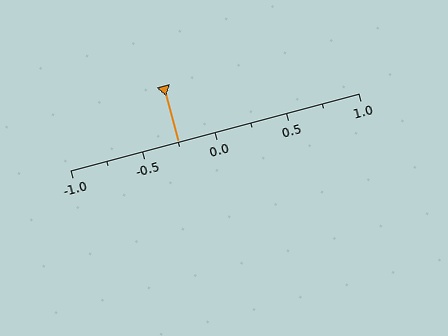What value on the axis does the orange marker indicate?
The marker indicates approximately -0.25.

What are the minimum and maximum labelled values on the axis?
The axis runs from -1.0 to 1.0.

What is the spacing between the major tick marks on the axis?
The major ticks are spaced 0.5 apart.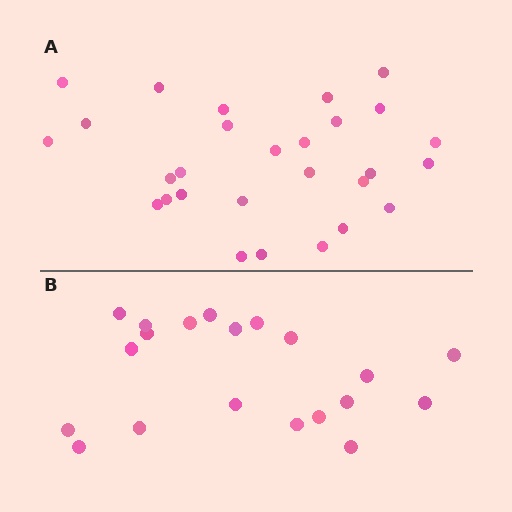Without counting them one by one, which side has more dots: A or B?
Region A (the top region) has more dots.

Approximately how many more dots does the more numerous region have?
Region A has roughly 8 or so more dots than region B.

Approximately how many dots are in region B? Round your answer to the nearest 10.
About 20 dots.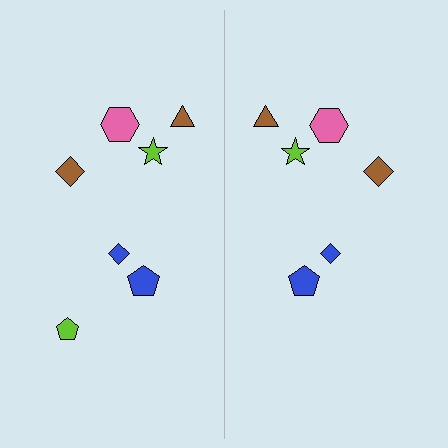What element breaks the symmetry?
A lime pentagon is missing from the right side.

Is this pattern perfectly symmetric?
No, the pattern is not perfectly symmetric. A lime pentagon is missing from the right side.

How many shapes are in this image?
There are 13 shapes in this image.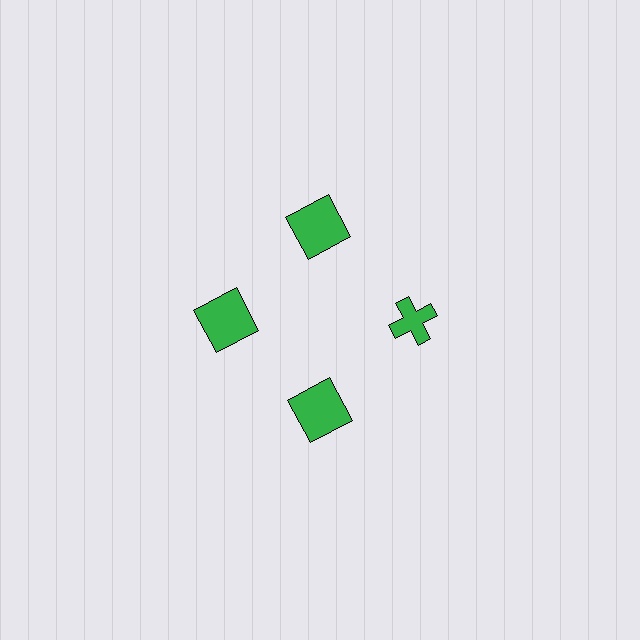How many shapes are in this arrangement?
There are 4 shapes arranged in a ring pattern.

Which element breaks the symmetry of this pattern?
The green cross at roughly the 3 o'clock position breaks the symmetry. All other shapes are green squares.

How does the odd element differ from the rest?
It has a different shape: cross instead of square.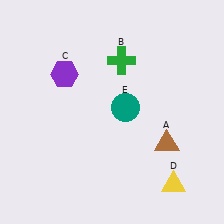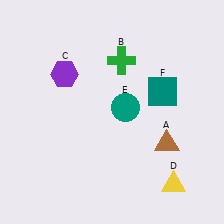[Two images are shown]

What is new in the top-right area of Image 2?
A teal square (F) was added in the top-right area of Image 2.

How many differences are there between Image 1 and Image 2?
There is 1 difference between the two images.